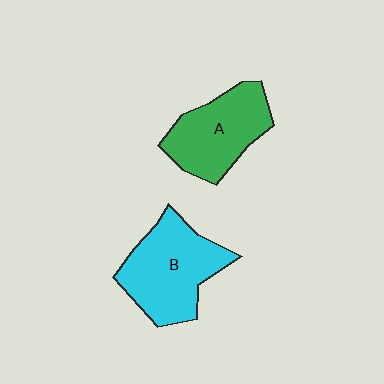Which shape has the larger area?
Shape B (cyan).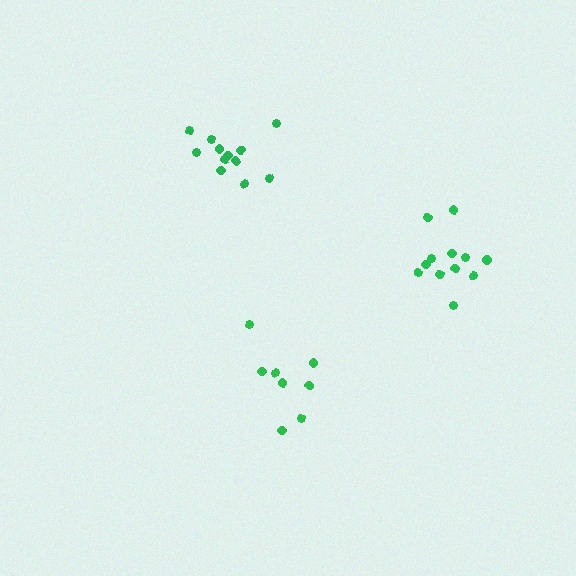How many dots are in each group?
Group 1: 12 dots, Group 2: 8 dots, Group 3: 12 dots (32 total).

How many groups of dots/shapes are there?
There are 3 groups.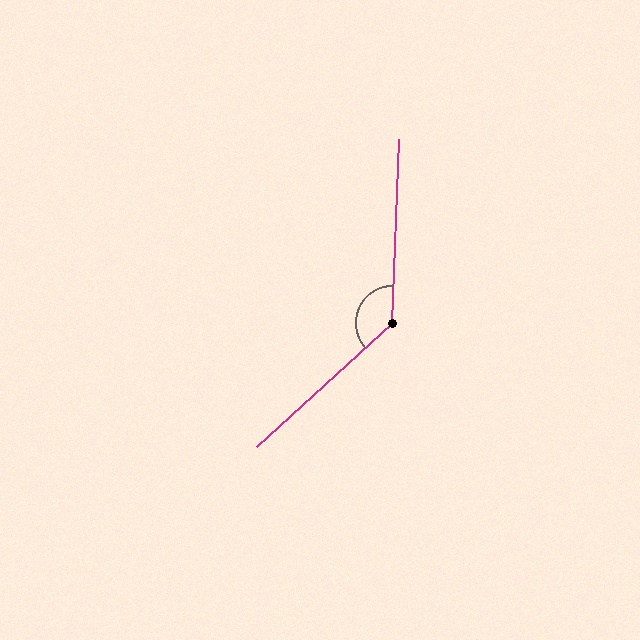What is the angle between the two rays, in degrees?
Approximately 134 degrees.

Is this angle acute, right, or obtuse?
It is obtuse.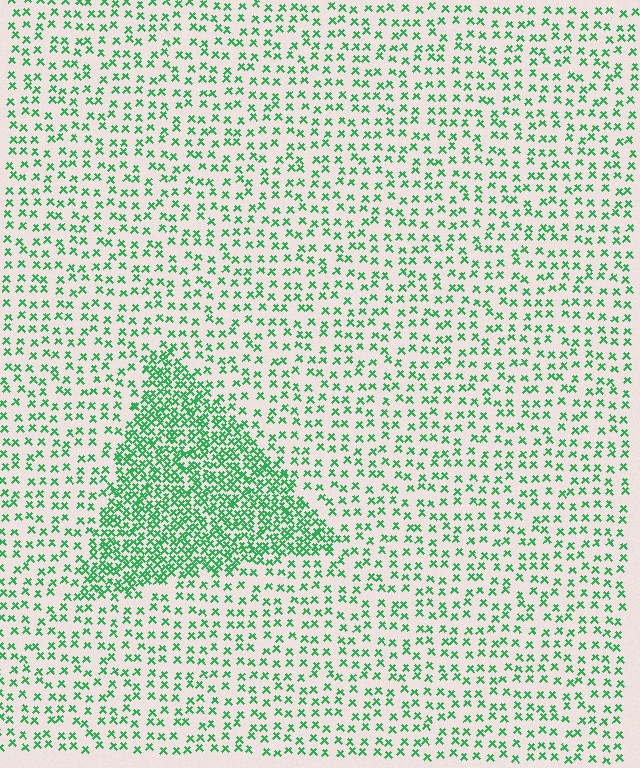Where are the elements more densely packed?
The elements are more densely packed inside the triangle boundary.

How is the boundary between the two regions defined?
The boundary is defined by a change in element density (approximately 2.6x ratio). All elements are the same color, size, and shape.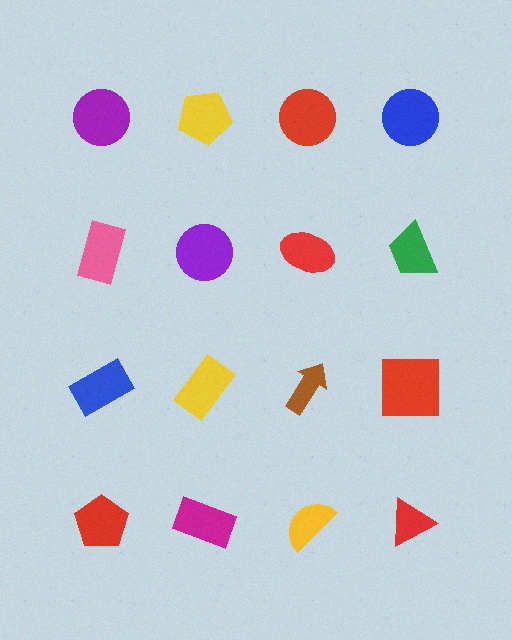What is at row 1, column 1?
A purple circle.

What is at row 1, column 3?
A red circle.